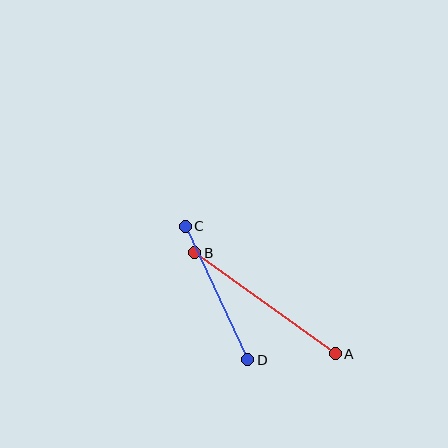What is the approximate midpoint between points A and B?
The midpoint is at approximately (265, 303) pixels.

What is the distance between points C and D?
The distance is approximately 147 pixels.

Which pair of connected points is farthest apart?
Points A and B are farthest apart.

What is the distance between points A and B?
The distance is approximately 173 pixels.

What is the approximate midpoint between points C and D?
The midpoint is at approximately (216, 293) pixels.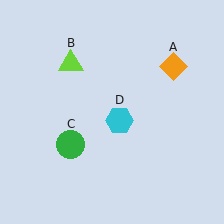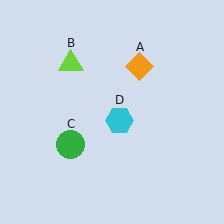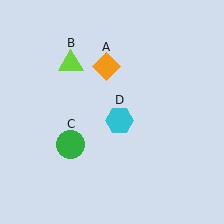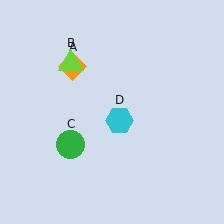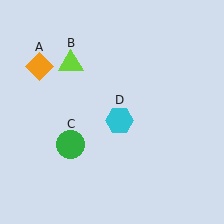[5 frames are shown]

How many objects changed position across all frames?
1 object changed position: orange diamond (object A).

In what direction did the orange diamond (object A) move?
The orange diamond (object A) moved left.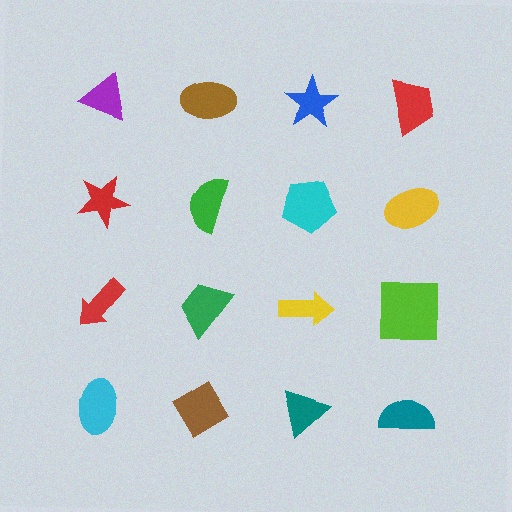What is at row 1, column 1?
A purple triangle.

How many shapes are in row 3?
4 shapes.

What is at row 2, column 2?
A green semicircle.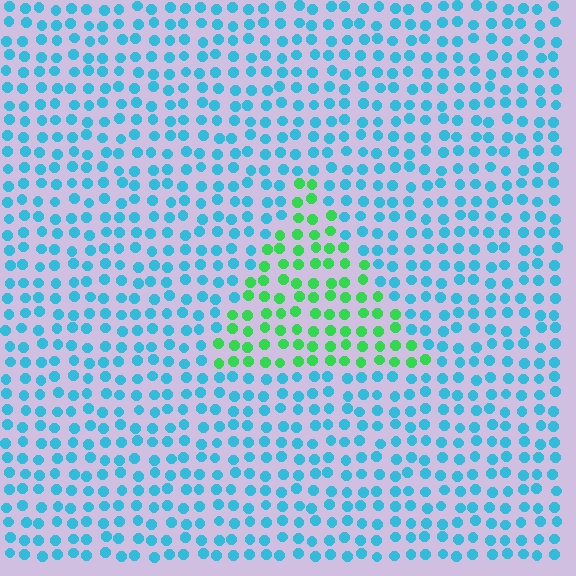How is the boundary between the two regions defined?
The boundary is defined purely by a slight shift in hue (about 60 degrees). Spacing, size, and orientation are identical on both sides.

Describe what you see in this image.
The image is filled with small cyan elements in a uniform arrangement. A triangle-shaped region is visible where the elements are tinted to a slightly different hue, forming a subtle color boundary.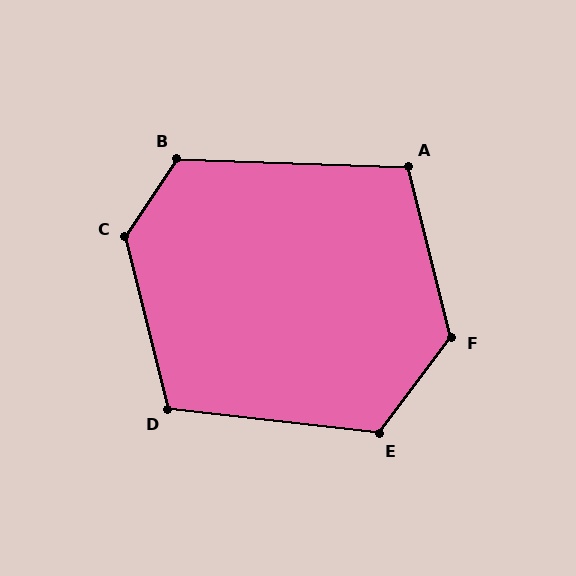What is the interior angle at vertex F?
Approximately 128 degrees (obtuse).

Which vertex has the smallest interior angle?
A, at approximately 106 degrees.